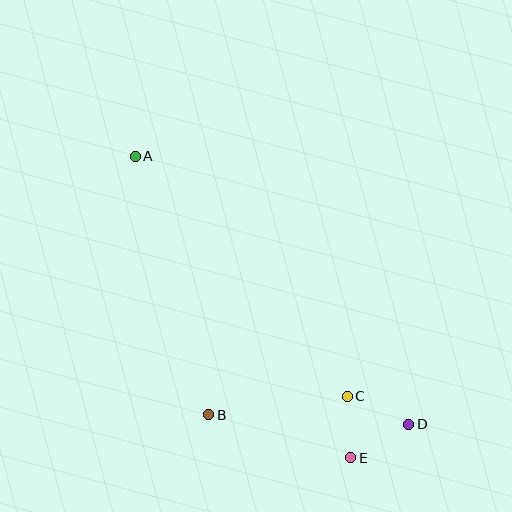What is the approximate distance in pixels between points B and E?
The distance between B and E is approximately 148 pixels.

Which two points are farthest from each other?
Points A and D are farthest from each other.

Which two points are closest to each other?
Points C and E are closest to each other.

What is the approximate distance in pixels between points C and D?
The distance between C and D is approximately 67 pixels.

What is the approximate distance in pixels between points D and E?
The distance between D and E is approximately 67 pixels.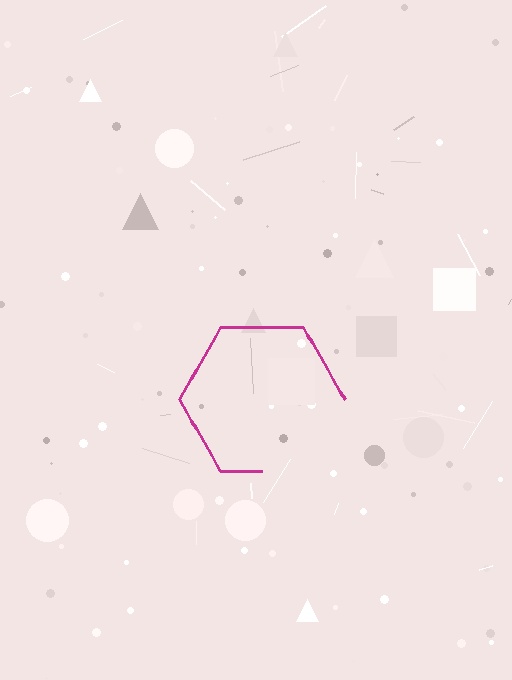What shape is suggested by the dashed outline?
The dashed outline suggests a hexagon.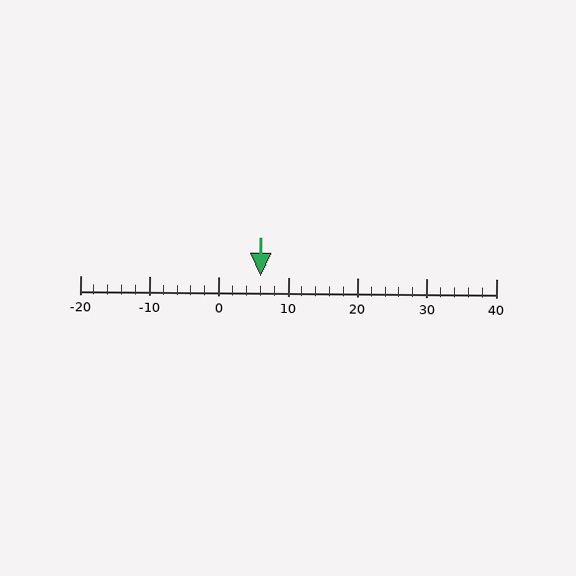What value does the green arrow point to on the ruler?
The green arrow points to approximately 6.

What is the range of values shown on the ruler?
The ruler shows values from -20 to 40.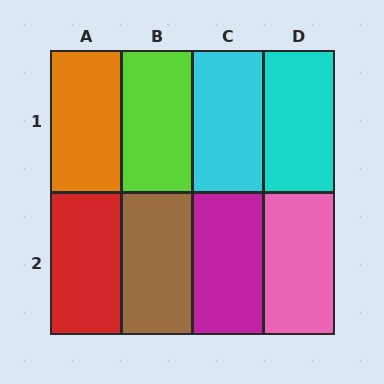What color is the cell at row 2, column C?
Magenta.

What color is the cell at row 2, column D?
Pink.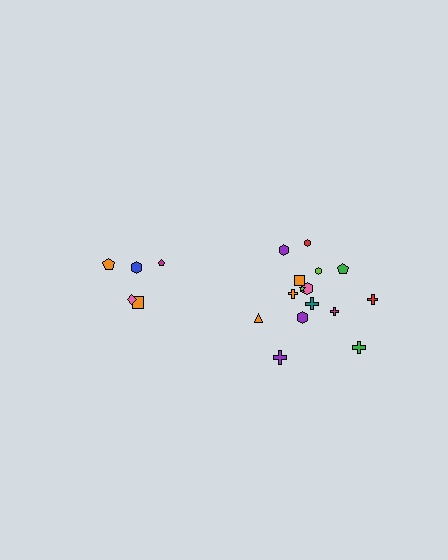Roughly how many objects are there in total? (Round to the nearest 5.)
Roughly 20 objects in total.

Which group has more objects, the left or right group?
The right group.